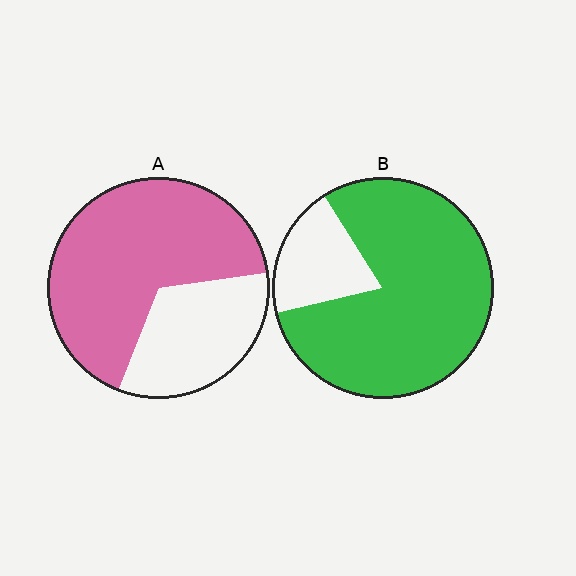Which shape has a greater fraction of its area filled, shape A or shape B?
Shape B.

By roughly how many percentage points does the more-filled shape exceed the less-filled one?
By roughly 15 percentage points (B over A).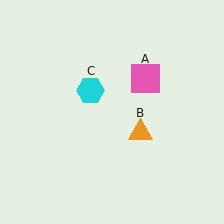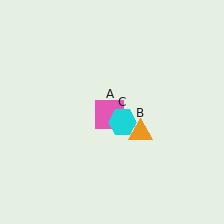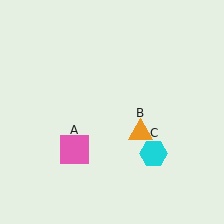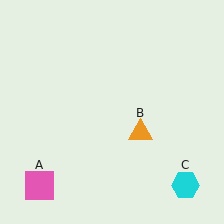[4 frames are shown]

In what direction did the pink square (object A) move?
The pink square (object A) moved down and to the left.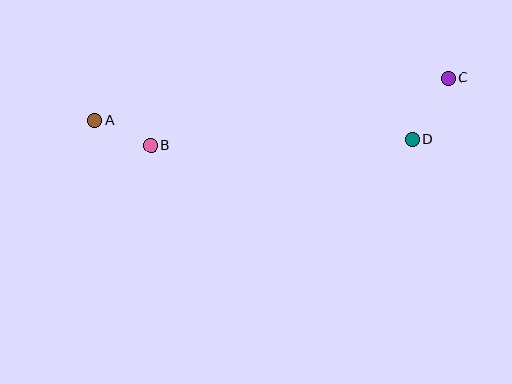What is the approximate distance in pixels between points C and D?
The distance between C and D is approximately 71 pixels.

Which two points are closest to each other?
Points A and B are closest to each other.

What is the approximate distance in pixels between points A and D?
The distance between A and D is approximately 318 pixels.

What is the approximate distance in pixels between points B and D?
The distance between B and D is approximately 262 pixels.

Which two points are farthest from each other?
Points A and C are farthest from each other.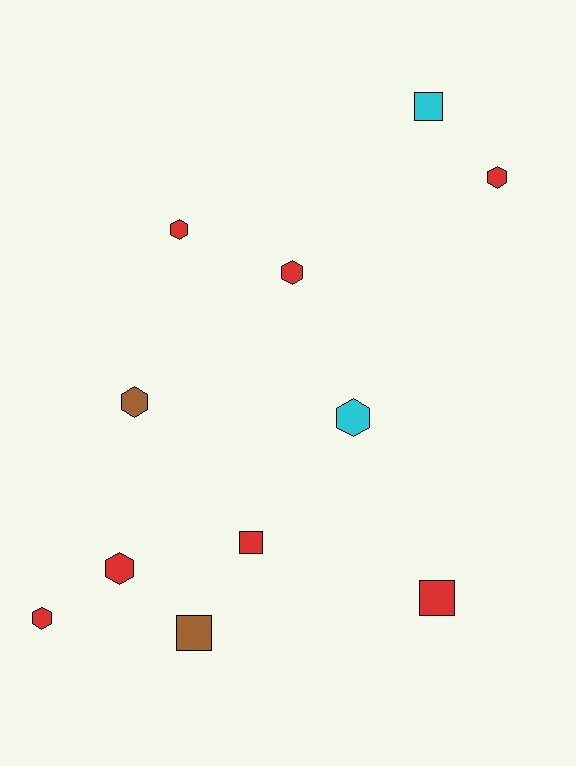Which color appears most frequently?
Red, with 7 objects.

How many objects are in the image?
There are 11 objects.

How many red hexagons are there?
There are 5 red hexagons.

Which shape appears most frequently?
Hexagon, with 7 objects.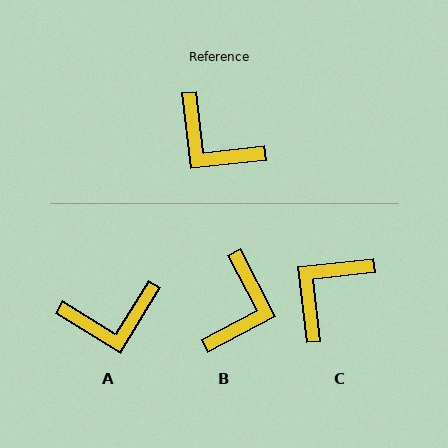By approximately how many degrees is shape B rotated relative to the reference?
Approximately 111 degrees counter-clockwise.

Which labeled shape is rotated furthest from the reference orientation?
B, about 111 degrees away.